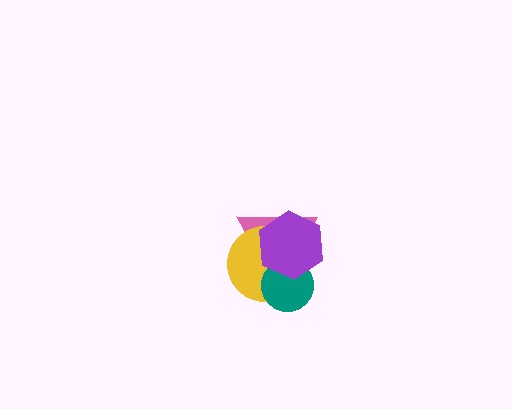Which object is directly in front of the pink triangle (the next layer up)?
The yellow circle is directly in front of the pink triangle.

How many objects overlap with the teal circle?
3 objects overlap with the teal circle.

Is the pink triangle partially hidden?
Yes, it is partially covered by another shape.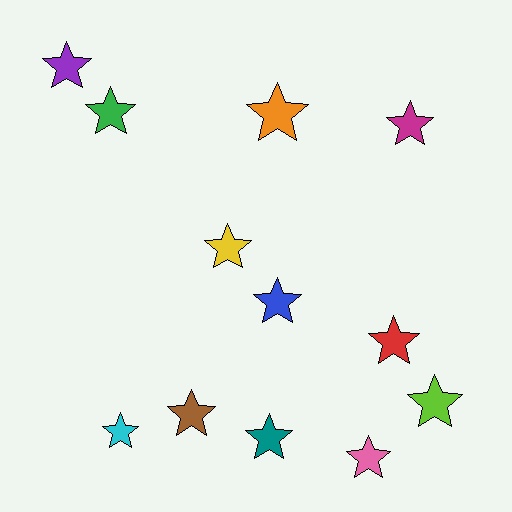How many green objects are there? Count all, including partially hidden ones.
There is 1 green object.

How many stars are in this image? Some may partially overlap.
There are 12 stars.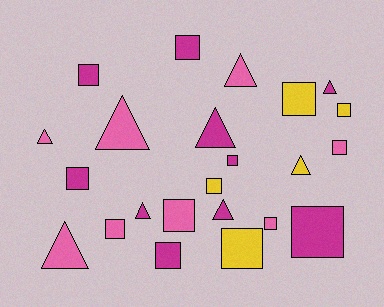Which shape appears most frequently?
Square, with 14 objects.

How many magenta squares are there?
There are 6 magenta squares.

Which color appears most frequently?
Magenta, with 10 objects.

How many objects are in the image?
There are 23 objects.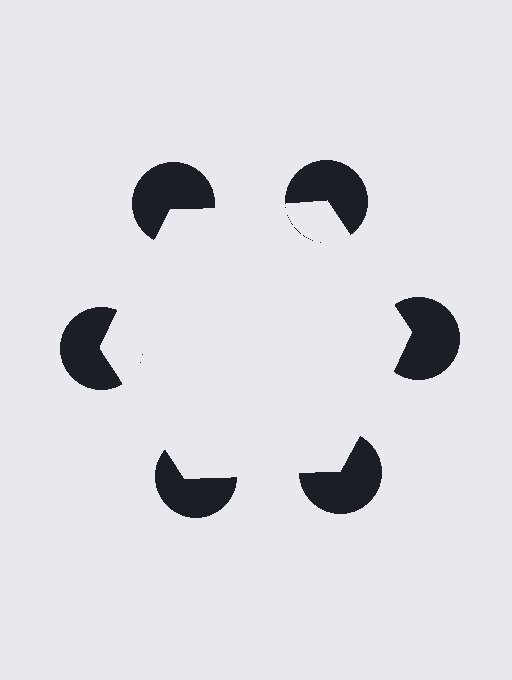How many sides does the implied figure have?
6 sides.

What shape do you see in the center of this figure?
An illusory hexagon — its edges are inferred from the aligned wedge cuts in the pac-man discs, not physically drawn.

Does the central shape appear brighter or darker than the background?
It typically appears slightly brighter than the background, even though no actual brightness change is drawn.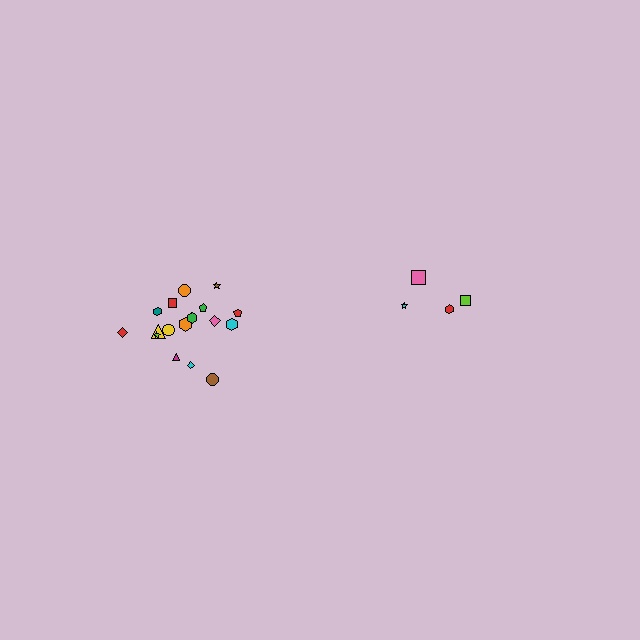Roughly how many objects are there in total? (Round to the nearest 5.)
Roughly 20 objects in total.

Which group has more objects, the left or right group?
The left group.